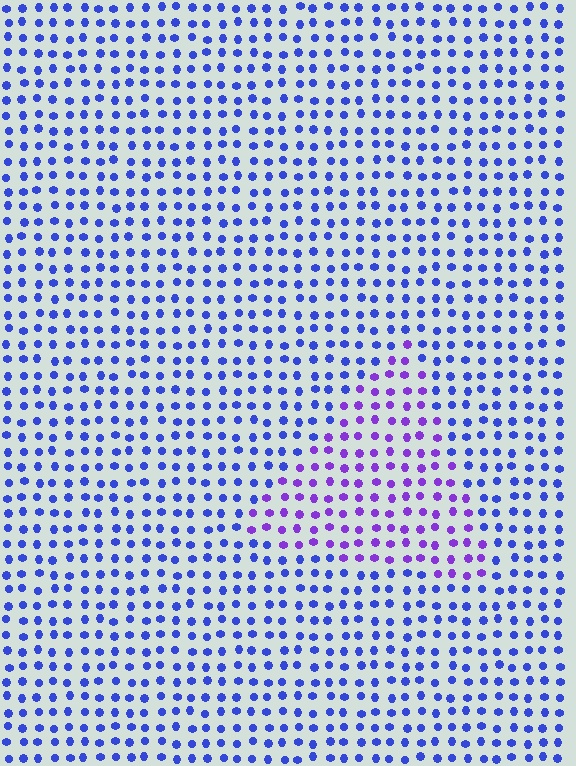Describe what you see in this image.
The image is filled with small blue elements in a uniform arrangement. A triangle-shaped region is visible where the elements are tinted to a slightly different hue, forming a subtle color boundary.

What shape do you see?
I see a triangle.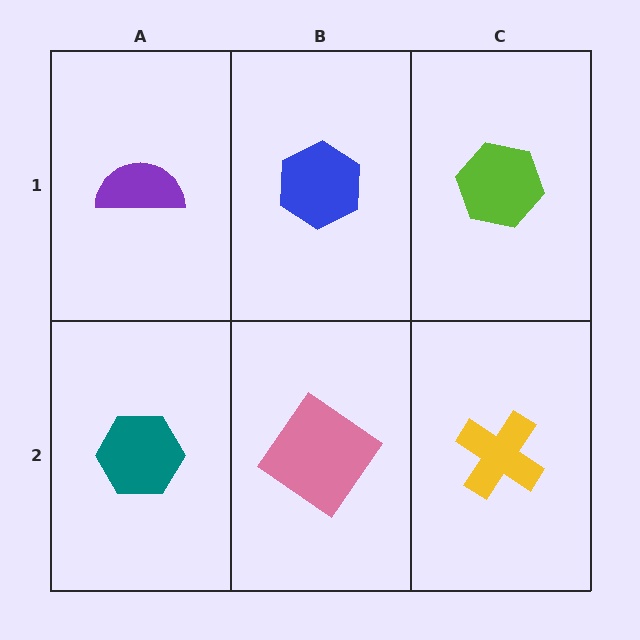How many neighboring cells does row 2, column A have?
2.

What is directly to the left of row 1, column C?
A blue hexagon.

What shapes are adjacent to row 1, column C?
A yellow cross (row 2, column C), a blue hexagon (row 1, column B).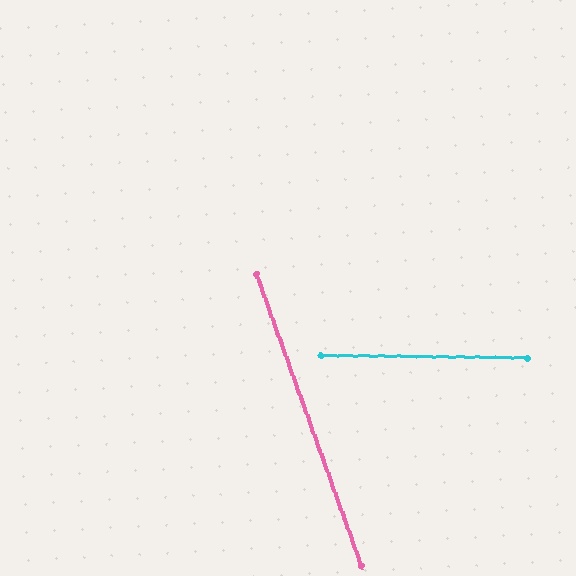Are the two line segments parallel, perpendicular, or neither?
Neither parallel nor perpendicular — they differ by about 70°.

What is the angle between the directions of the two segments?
Approximately 70 degrees.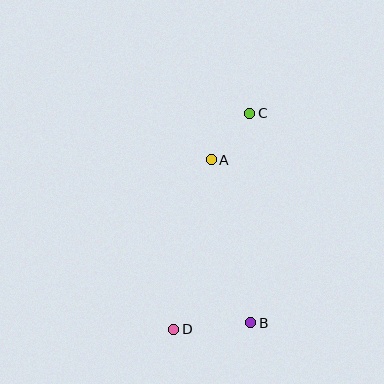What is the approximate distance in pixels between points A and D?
The distance between A and D is approximately 174 pixels.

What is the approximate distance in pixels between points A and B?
The distance between A and B is approximately 168 pixels.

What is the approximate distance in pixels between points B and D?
The distance between B and D is approximately 77 pixels.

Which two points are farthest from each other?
Points C and D are farthest from each other.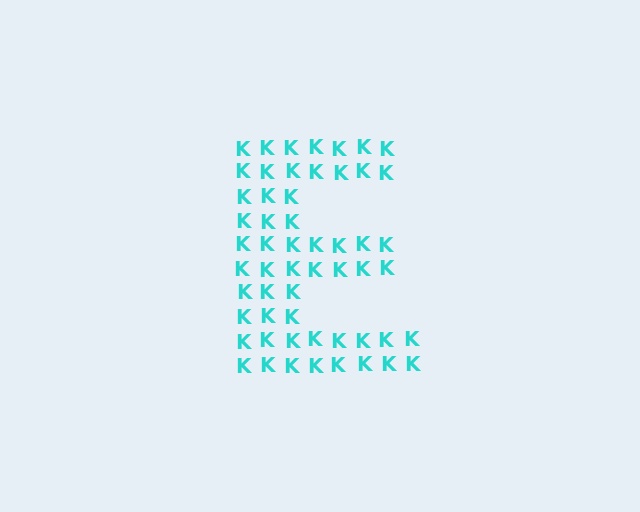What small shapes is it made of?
It is made of small letter K's.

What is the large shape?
The large shape is the letter E.